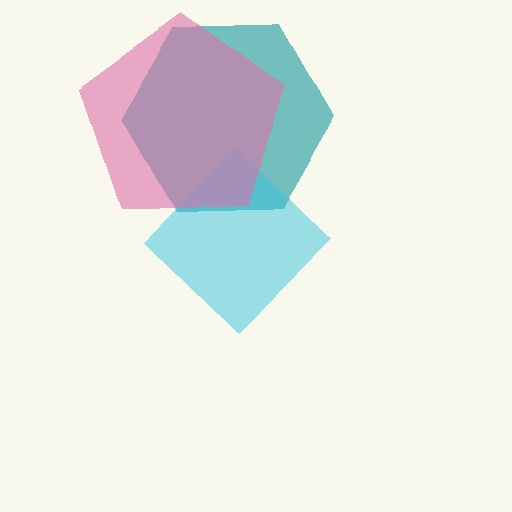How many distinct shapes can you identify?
There are 3 distinct shapes: a teal hexagon, a cyan diamond, a pink pentagon.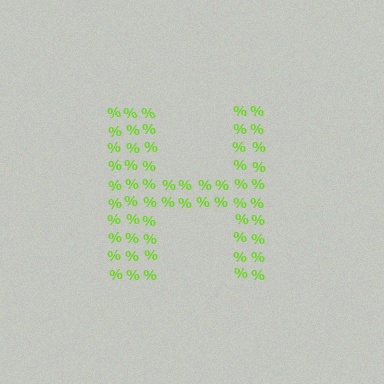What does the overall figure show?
The overall figure shows the letter H.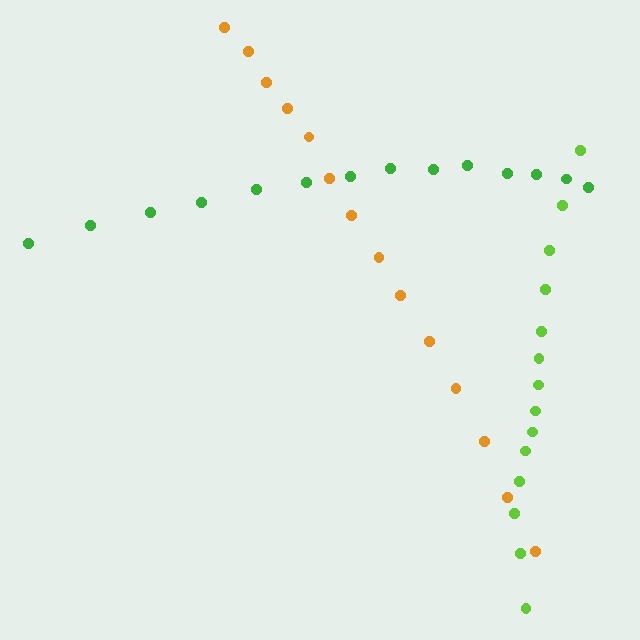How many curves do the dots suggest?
There are 3 distinct paths.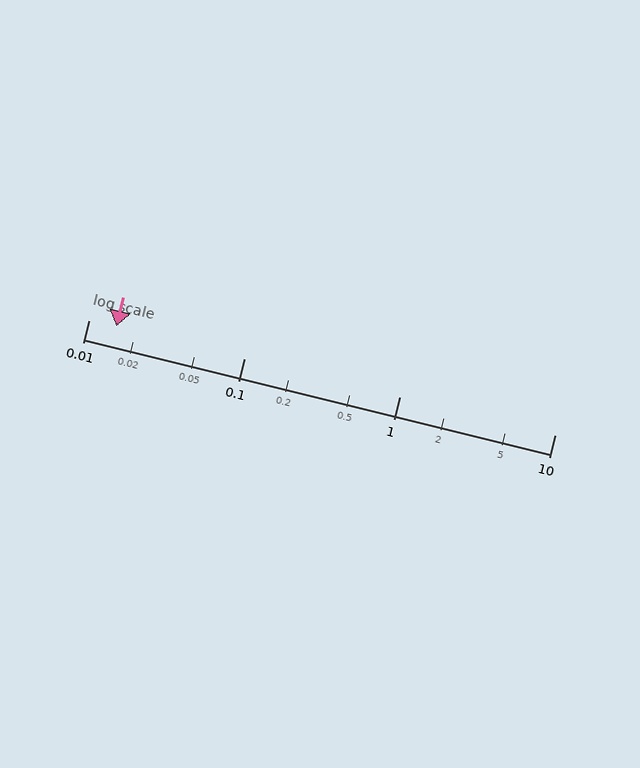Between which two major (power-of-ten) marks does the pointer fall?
The pointer is between 0.01 and 0.1.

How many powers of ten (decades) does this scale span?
The scale spans 3 decades, from 0.01 to 10.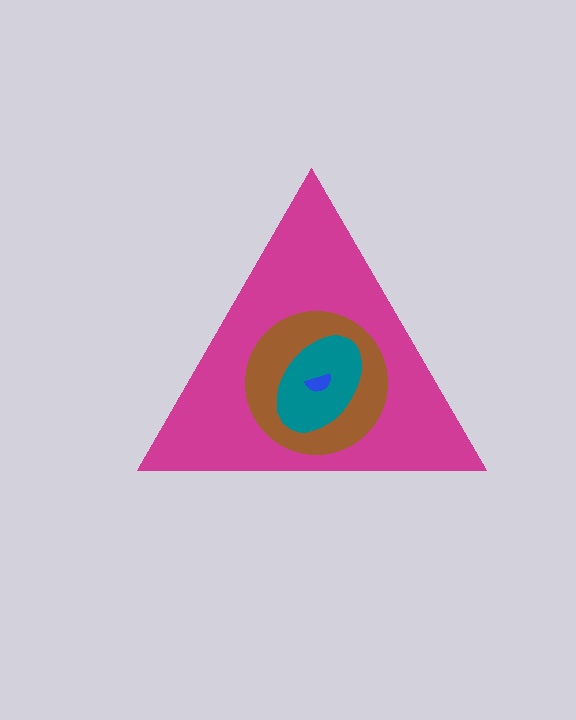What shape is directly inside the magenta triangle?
The brown circle.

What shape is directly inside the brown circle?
The teal ellipse.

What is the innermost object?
The blue semicircle.